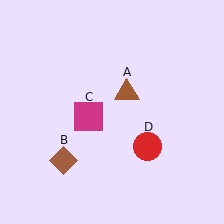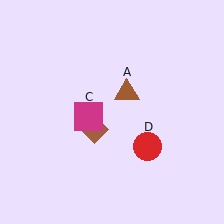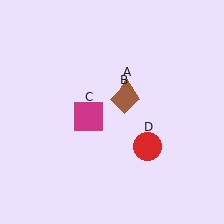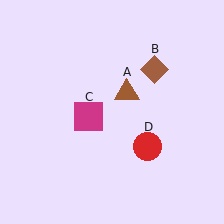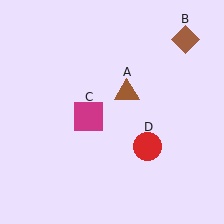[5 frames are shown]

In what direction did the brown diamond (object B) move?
The brown diamond (object B) moved up and to the right.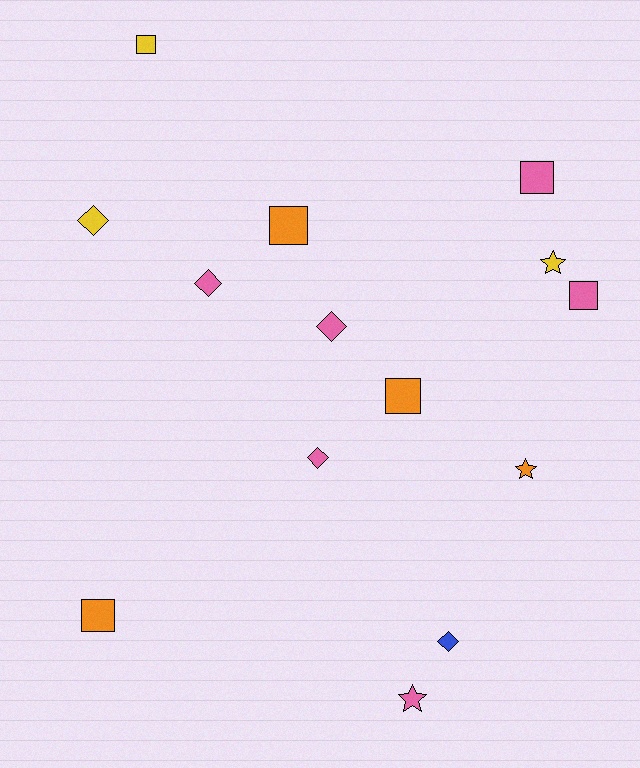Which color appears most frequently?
Pink, with 6 objects.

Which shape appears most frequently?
Square, with 6 objects.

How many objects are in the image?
There are 14 objects.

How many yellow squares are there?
There is 1 yellow square.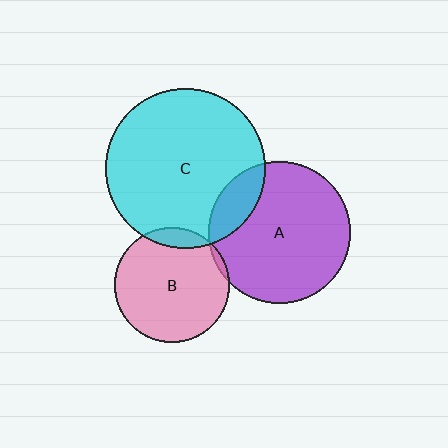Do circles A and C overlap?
Yes.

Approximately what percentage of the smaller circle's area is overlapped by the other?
Approximately 15%.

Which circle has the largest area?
Circle C (cyan).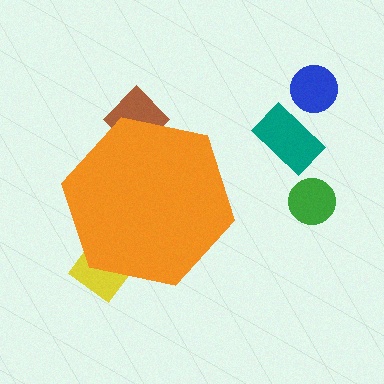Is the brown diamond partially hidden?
Yes, the brown diamond is partially hidden behind the orange hexagon.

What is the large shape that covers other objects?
An orange hexagon.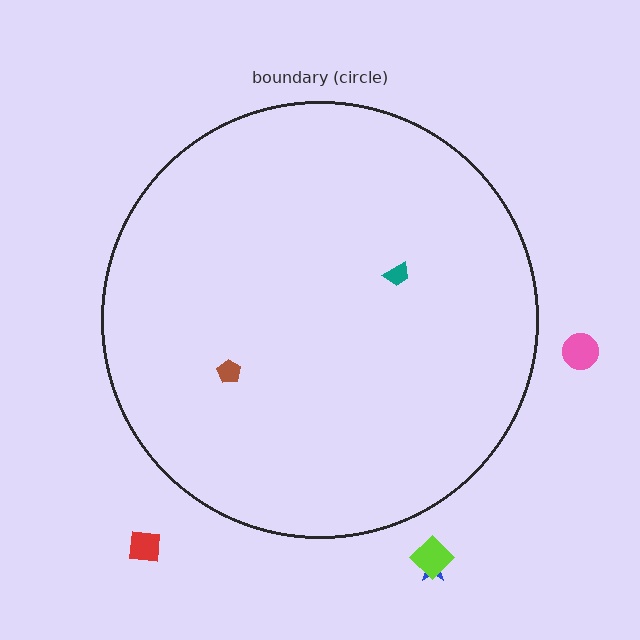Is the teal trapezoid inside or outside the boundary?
Inside.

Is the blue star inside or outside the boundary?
Outside.